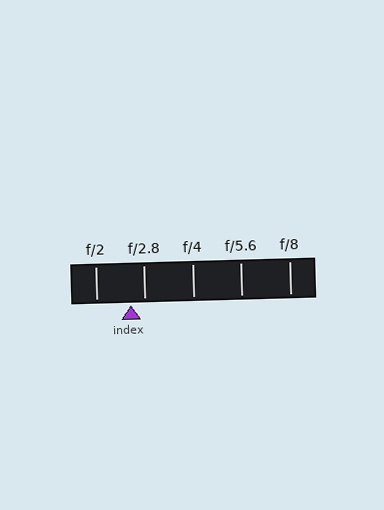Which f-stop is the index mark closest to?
The index mark is closest to f/2.8.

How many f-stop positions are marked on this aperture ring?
There are 5 f-stop positions marked.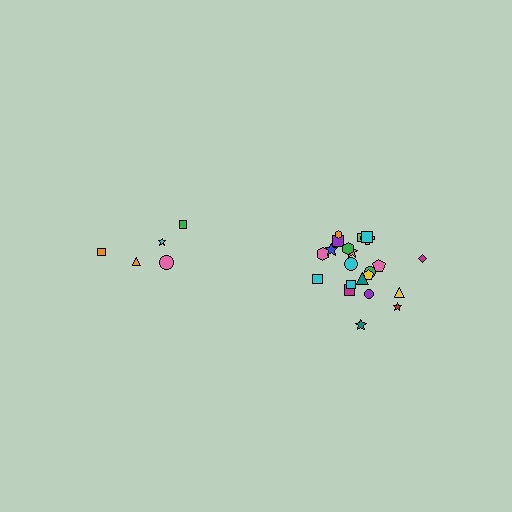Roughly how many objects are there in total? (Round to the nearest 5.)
Roughly 25 objects in total.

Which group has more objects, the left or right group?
The right group.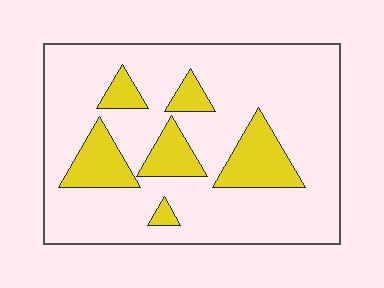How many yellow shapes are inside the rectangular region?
6.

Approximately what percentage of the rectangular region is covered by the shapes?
Approximately 20%.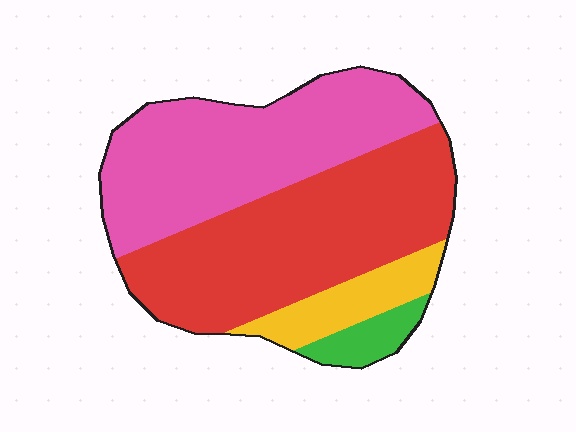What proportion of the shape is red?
Red covers roughly 45% of the shape.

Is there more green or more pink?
Pink.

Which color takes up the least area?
Green, at roughly 5%.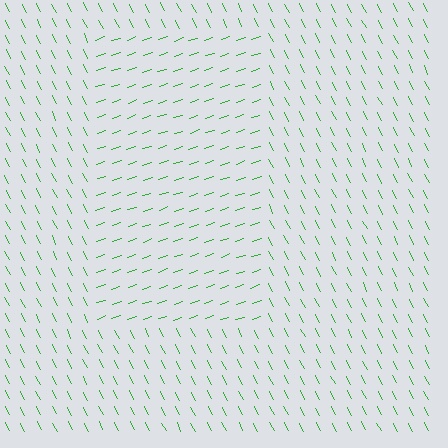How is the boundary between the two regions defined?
The boundary is defined purely by a change in line orientation (approximately 82 degrees difference). All lines are the same color and thickness.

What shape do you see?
I see a rectangle.